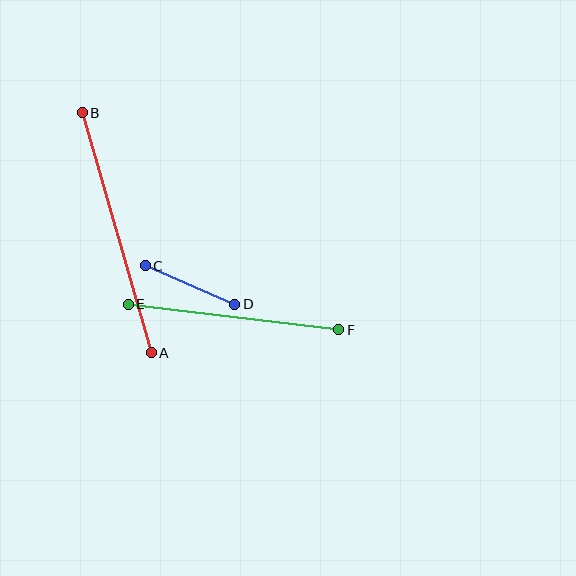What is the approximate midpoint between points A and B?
The midpoint is at approximately (117, 233) pixels.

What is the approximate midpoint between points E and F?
The midpoint is at approximately (233, 317) pixels.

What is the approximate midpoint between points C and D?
The midpoint is at approximately (190, 285) pixels.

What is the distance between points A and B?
The distance is approximately 250 pixels.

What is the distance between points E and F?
The distance is approximately 212 pixels.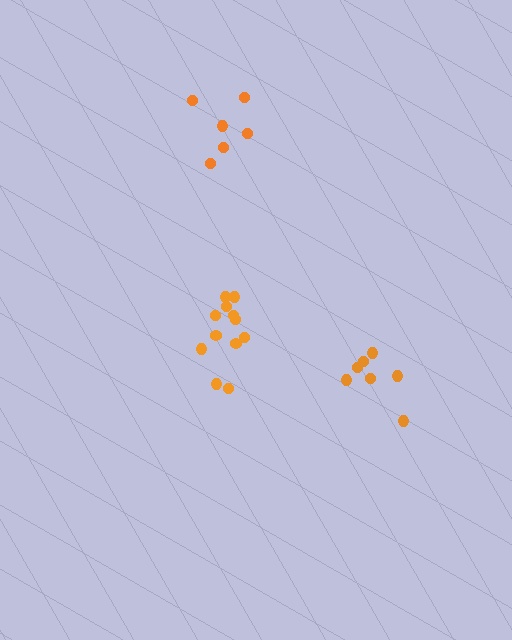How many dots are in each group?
Group 1: 6 dots, Group 2: 12 dots, Group 3: 7 dots (25 total).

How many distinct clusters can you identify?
There are 3 distinct clusters.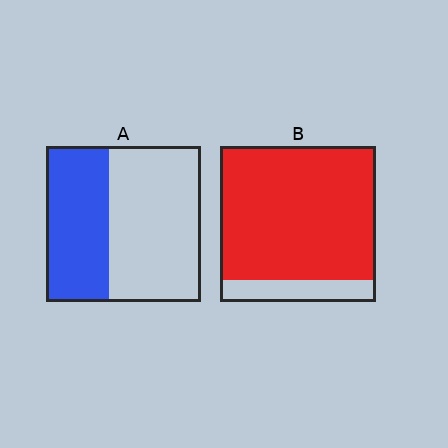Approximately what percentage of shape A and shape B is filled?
A is approximately 40% and B is approximately 85%.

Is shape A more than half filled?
No.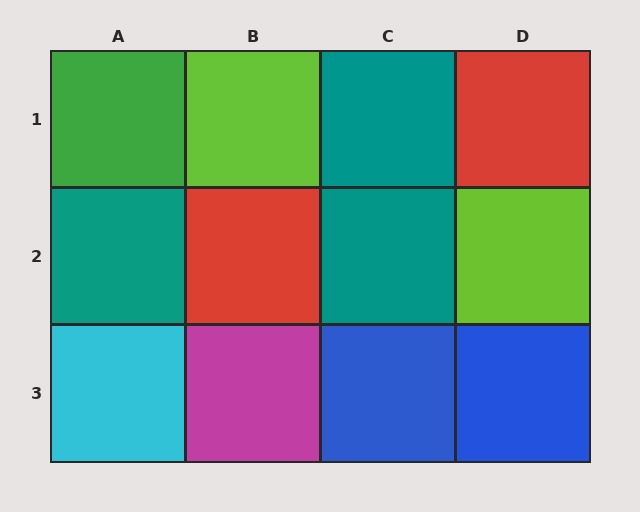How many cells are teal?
3 cells are teal.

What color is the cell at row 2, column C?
Teal.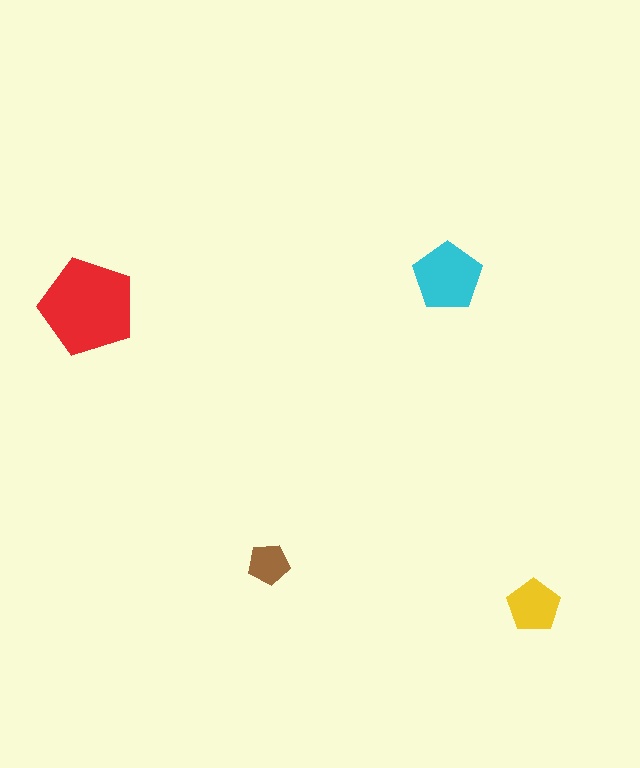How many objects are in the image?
There are 4 objects in the image.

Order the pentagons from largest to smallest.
the red one, the cyan one, the yellow one, the brown one.